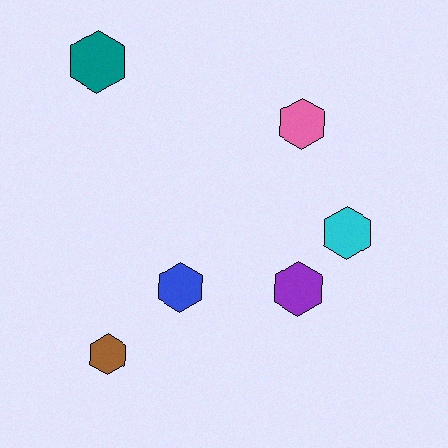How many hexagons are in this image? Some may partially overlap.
There are 6 hexagons.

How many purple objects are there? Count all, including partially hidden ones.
There is 1 purple object.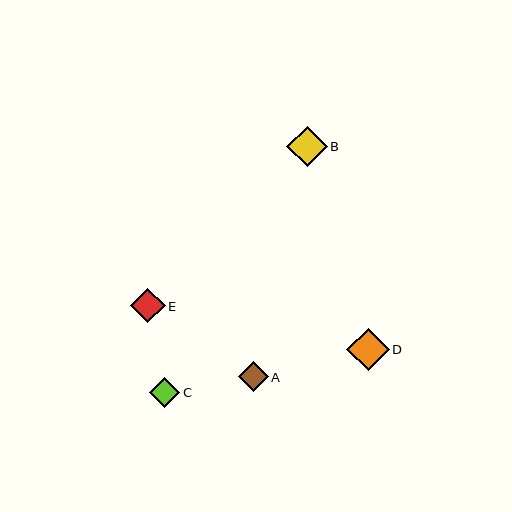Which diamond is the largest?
Diamond D is the largest with a size of approximately 42 pixels.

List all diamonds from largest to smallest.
From largest to smallest: D, B, E, A, C.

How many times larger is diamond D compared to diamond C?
Diamond D is approximately 1.4 times the size of diamond C.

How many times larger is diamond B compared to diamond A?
Diamond B is approximately 1.3 times the size of diamond A.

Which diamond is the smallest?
Diamond C is the smallest with a size of approximately 30 pixels.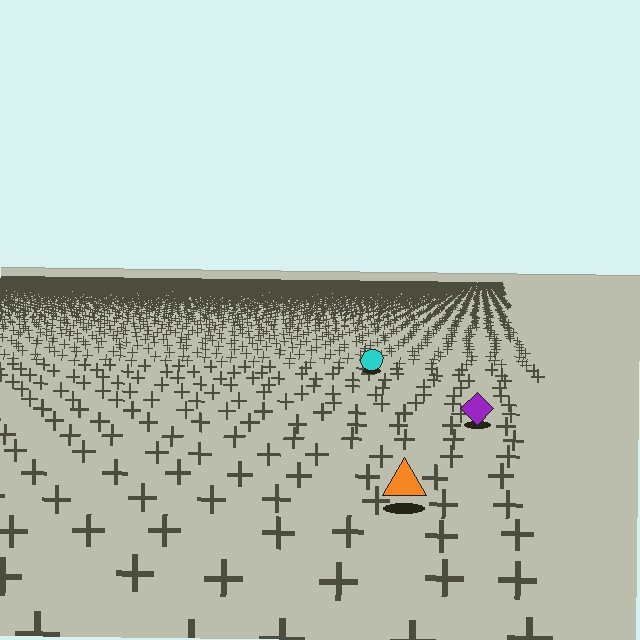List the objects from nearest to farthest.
From nearest to farthest: the orange triangle, the purple diamond, the cyan circle.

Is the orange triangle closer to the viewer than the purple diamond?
Yes. The orange triangle is closer — you can tell from the texture gradient: the ground texture is coarser near it.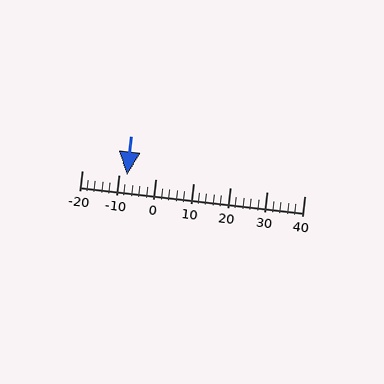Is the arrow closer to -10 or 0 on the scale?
The arrow is closer to -10.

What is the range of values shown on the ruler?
The ruler shows values from -20 to 40.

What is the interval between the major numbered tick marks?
The major tick marks are spaced 10 units apart.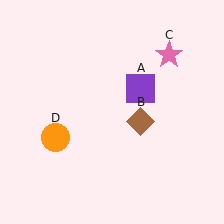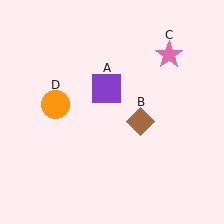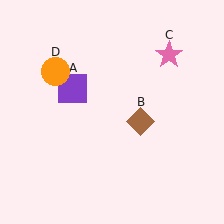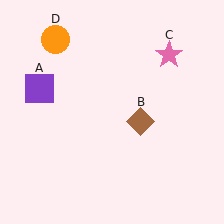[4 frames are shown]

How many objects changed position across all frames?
2 objects changed position: purple square (object A), orange circle (object D).